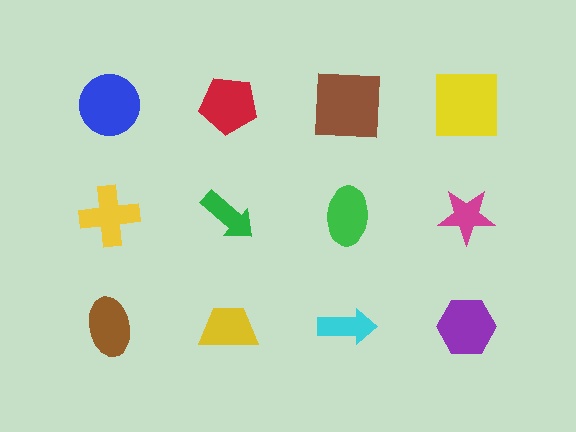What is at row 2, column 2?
A green arrow.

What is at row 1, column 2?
A red pentagon.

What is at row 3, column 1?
A brown ellipse.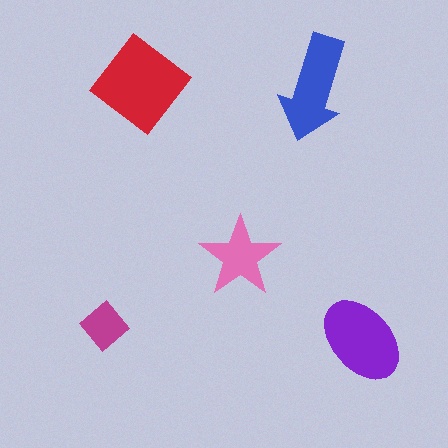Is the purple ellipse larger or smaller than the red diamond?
Smaller.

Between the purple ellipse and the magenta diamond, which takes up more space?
The purple ellipse.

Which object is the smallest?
The magenta diamond.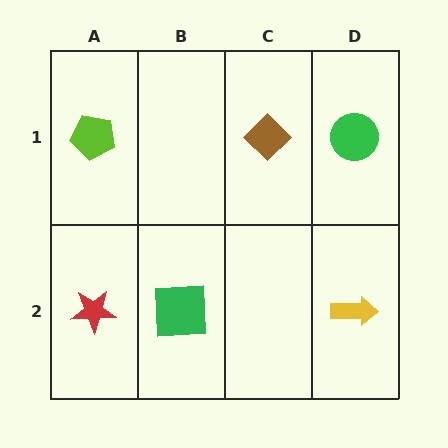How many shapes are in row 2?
3 shapes.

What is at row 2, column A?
A red star.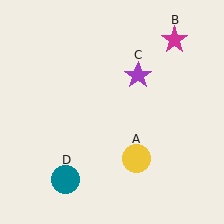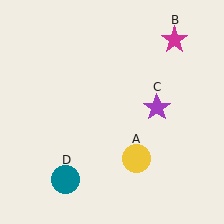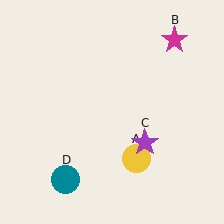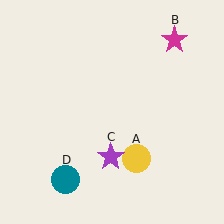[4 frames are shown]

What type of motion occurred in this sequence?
The purple star (object C) rotated clockwise around the center of the scene.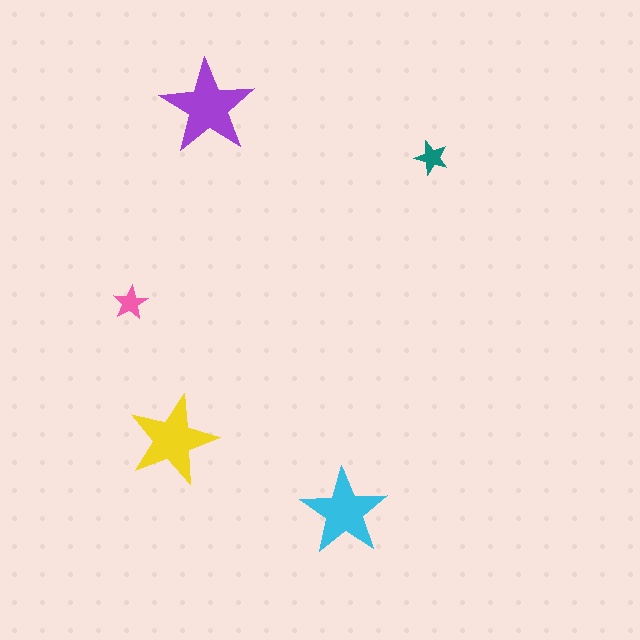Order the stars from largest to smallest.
the purple one, the yellow one, the cyan one, the pink one, the teal one.